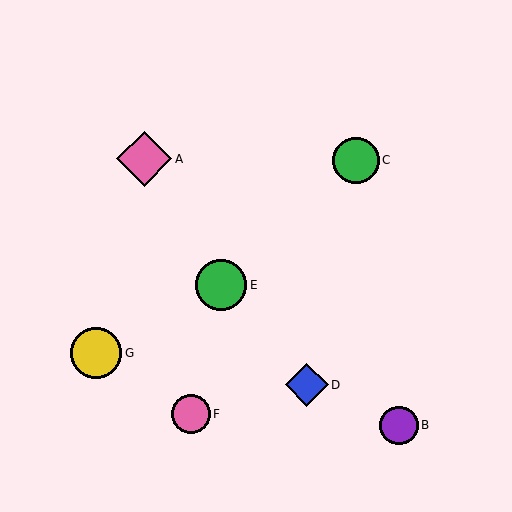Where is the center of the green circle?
The center of the green circle is at (356, 160).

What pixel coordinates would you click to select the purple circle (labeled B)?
Click at (399, 425) to select the purple circle B.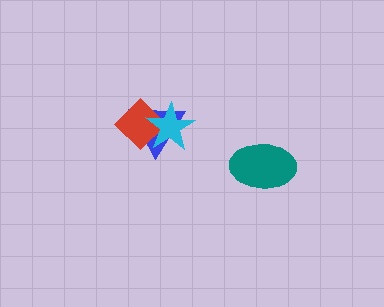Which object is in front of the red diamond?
The cyan star is in front of the red diamond.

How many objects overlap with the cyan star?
2 objects overlap with the cyan star.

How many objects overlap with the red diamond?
2 objects overlap with the red diamond.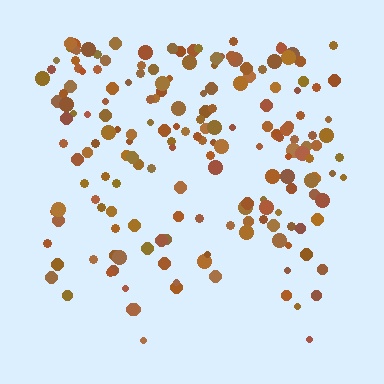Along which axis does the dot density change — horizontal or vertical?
Vertical.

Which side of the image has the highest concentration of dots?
The top.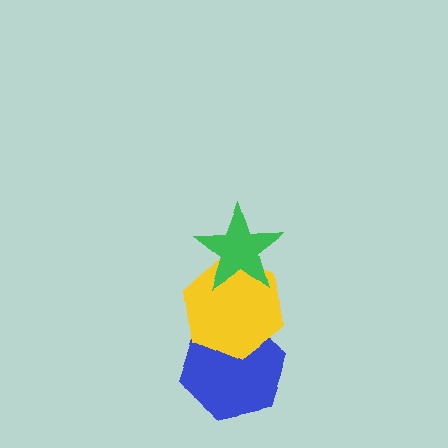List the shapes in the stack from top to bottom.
From top to bottom: the green star, the yellow hexagon, the blue hexagon.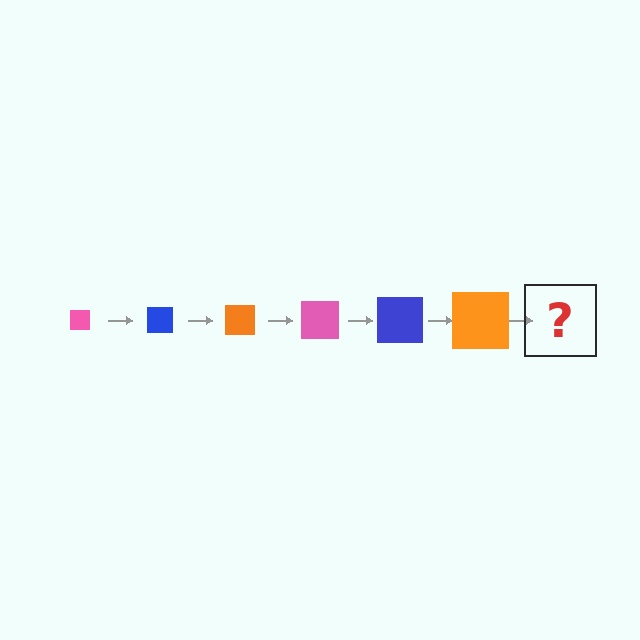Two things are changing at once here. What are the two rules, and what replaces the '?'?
The two rules are that the square grows larger each step and the color cycles through pink, blue, and orange. The '?' should be a pink square, larger than the previous one.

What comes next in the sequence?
The next element should be a pink square, larger than the previous one.